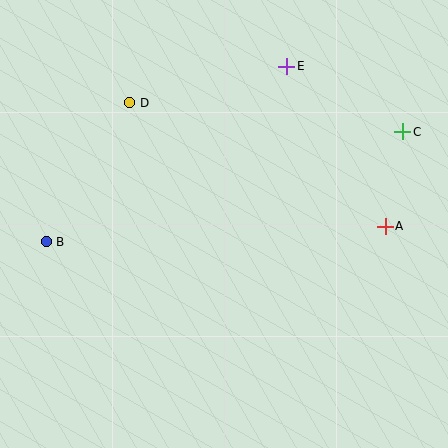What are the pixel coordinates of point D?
Point D is at (130, 103).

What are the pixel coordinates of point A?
Point A is at (385, 226).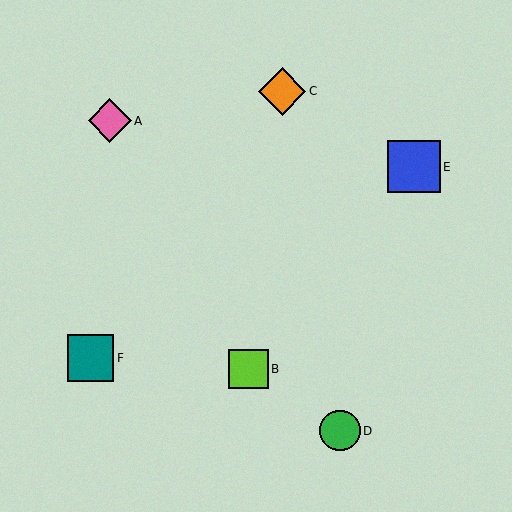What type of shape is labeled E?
Shape E is a blue square.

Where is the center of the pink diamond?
The center of the pink diamond is at (110, 121).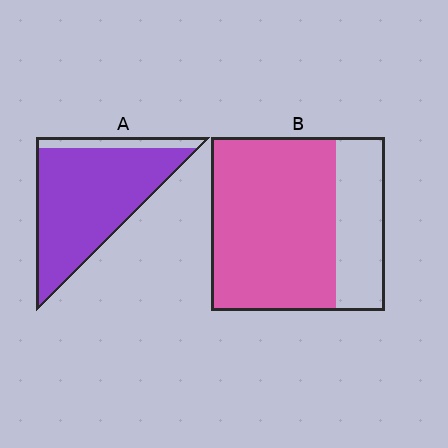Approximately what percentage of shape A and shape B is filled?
A is approximately 90% and B is approximately 70%.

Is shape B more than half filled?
Yes.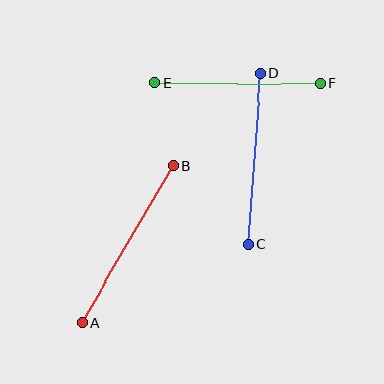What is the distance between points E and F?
The distance is approximately 166 pixels.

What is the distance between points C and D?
The distance is approximately 171 pixels.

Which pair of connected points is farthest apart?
Points A and B are farthest apart.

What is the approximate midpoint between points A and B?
The midpoint is at approximately (128, 244) pixels.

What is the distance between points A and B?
The distance is approximately 181 pixels.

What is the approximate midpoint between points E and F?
The midpoint is at approximately (238, 83) pixels.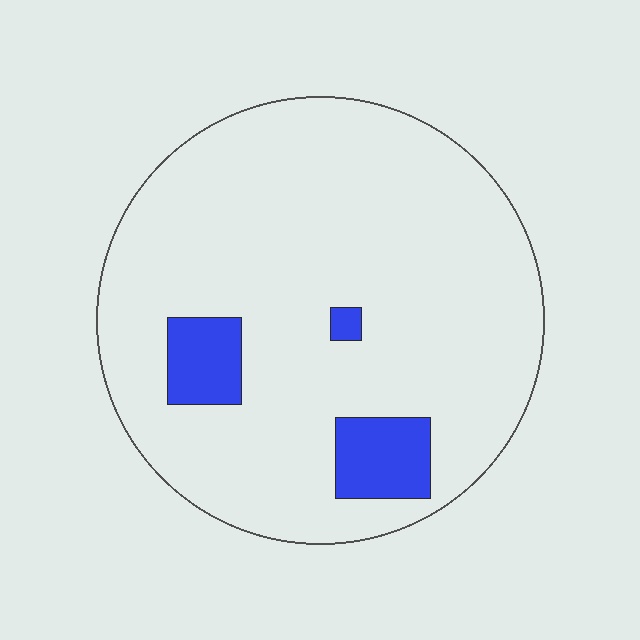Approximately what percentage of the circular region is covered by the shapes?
Approximately 10%.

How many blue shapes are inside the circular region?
3.